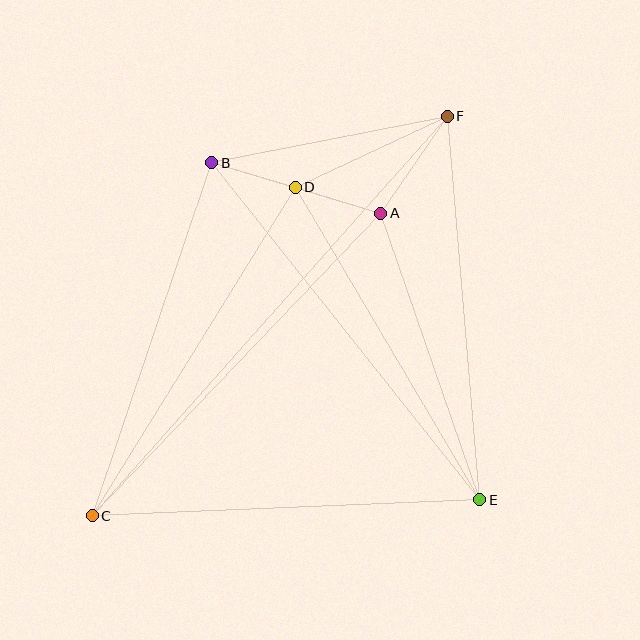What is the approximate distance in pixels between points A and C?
The distance between A and C is approximately 418 pixels.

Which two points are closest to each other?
Points B and D are closest to each other.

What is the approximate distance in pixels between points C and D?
The distance between C and D is approximately 386 pixels.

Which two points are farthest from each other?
Points C and F are farthest from each other.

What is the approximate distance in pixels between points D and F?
The distance between D and F is approximately 168 pixels.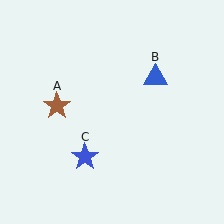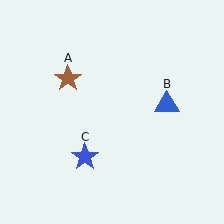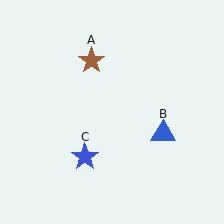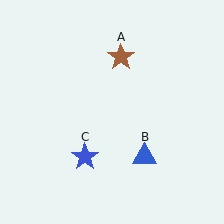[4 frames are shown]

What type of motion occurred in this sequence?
The brown star (object A), blue triangle (object B) rotated clockwise around the center of the scene.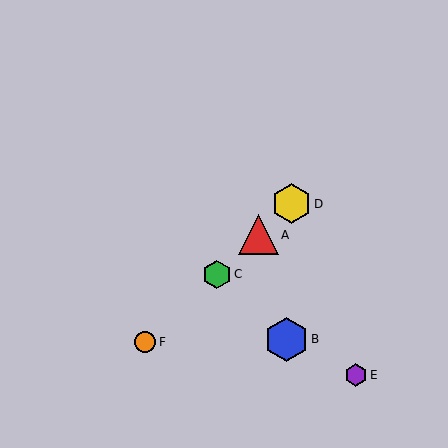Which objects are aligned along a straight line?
Objects A, C, D, F are aligned along a straight line.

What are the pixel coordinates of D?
Object D is at (291, 204).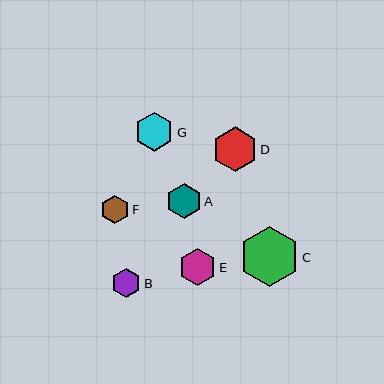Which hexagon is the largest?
Hexagon C is the largest with a size of approximately 60 pixels.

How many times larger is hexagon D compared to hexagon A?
Hexagon D is approximately 1.3 times the size of hexagon A.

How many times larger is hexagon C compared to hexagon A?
Hexagon C is approximately 1.7 times the size of hexagon A.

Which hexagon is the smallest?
Hexagon F is the smallest with a size of approximately 28 pixels.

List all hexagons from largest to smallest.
From largest to smallest: C, D, G, E, A, B, F.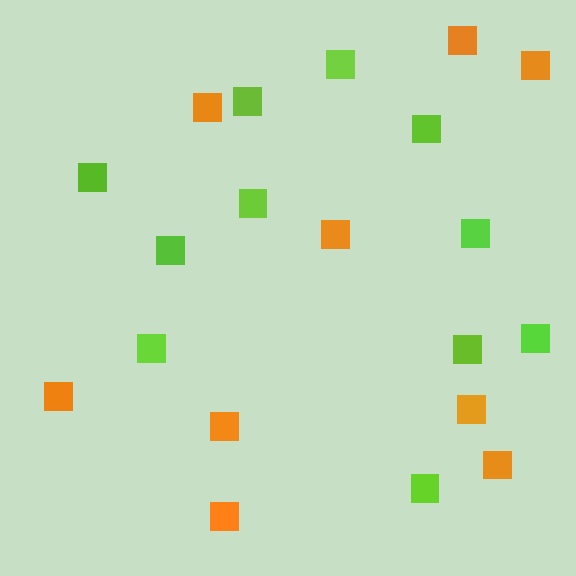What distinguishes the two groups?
There are 2 groups: one group of orange squares (9) and one group of lime squares (11).